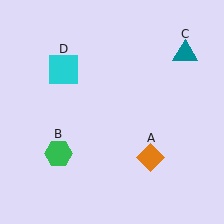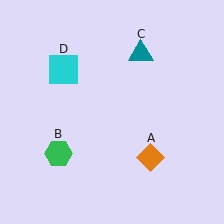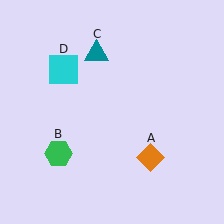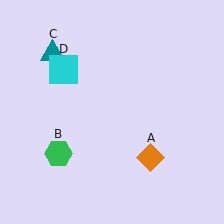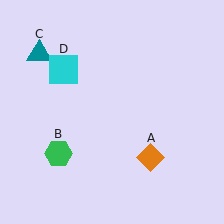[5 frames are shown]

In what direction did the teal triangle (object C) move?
The teal triangle (object C) moved left.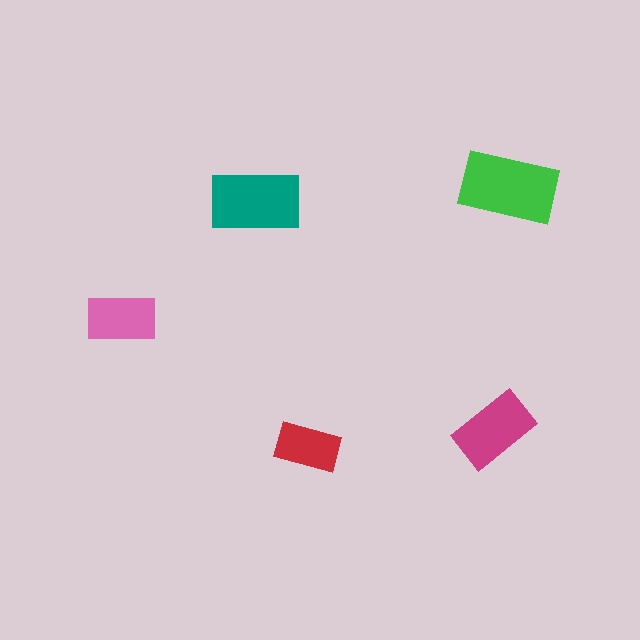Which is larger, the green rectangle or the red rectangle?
The green one.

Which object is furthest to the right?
The green rectangle is rightmost.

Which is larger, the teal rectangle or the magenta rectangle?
The teal one.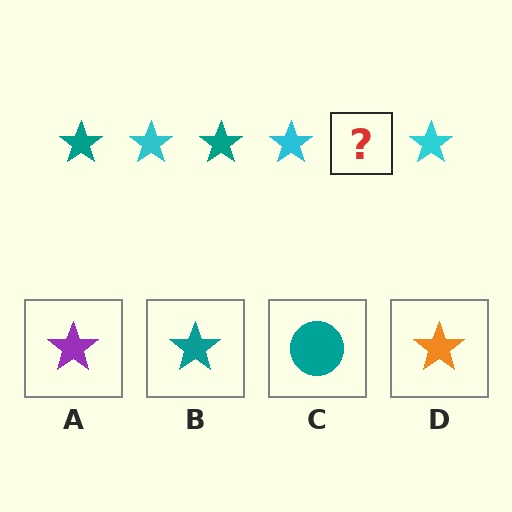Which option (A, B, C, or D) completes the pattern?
B.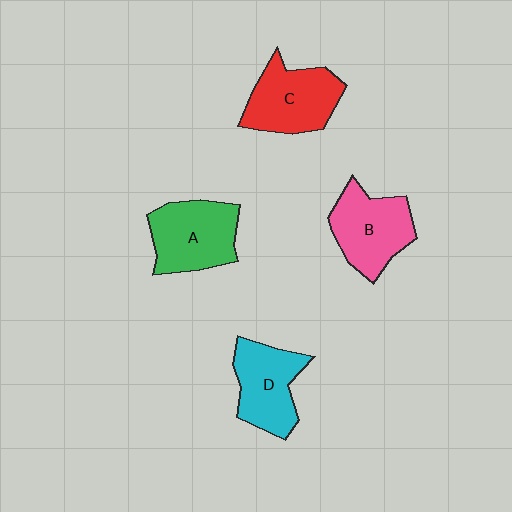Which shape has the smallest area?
Shape D (cyan).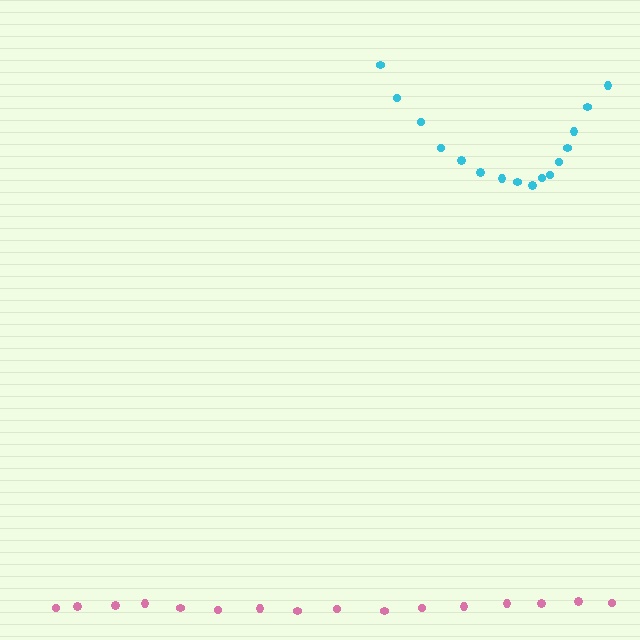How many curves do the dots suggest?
There are 2 distinct paths.